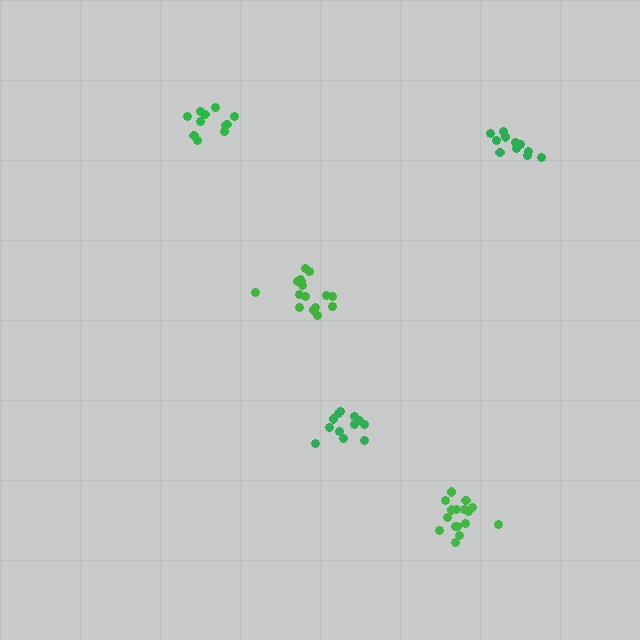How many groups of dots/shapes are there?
There are 5 groups.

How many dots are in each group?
Group 1: 16 dots, Group 2: 16 dots, Group 3: 12 dots, Group 4: 12 dots, Group 5: 11 dots (67 total).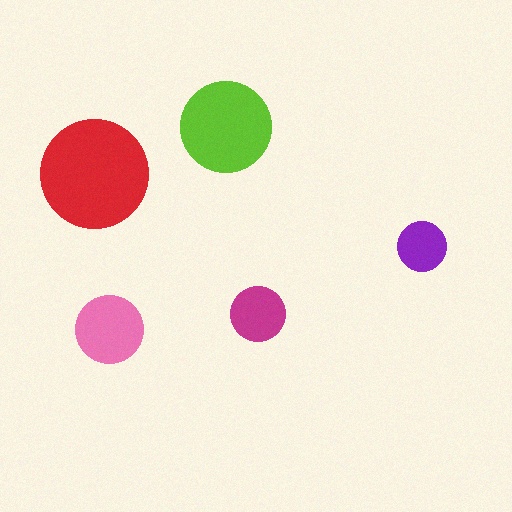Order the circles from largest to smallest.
the red one, the lime one, the pink one, the magenta one, the purple one.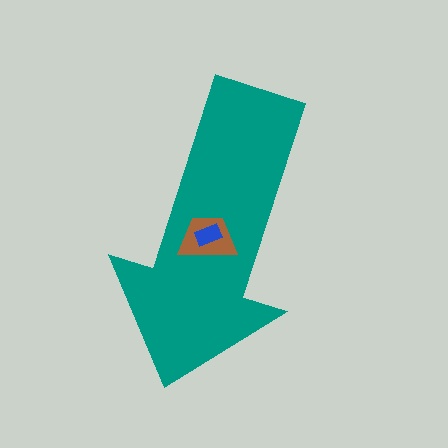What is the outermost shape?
The teal arrow.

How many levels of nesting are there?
3.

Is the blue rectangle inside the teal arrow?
Yes.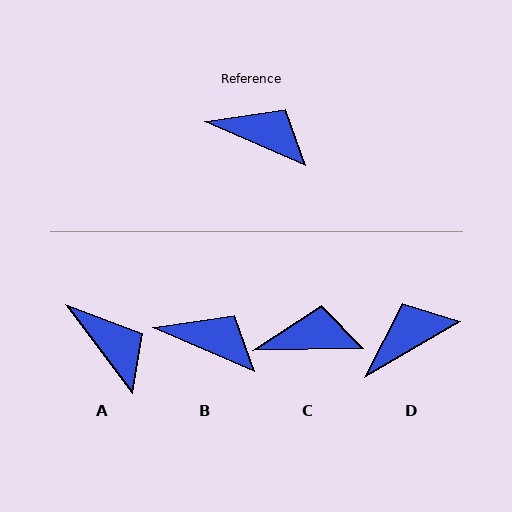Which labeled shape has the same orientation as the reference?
B.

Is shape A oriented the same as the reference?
No, it is off by about 29 degrees.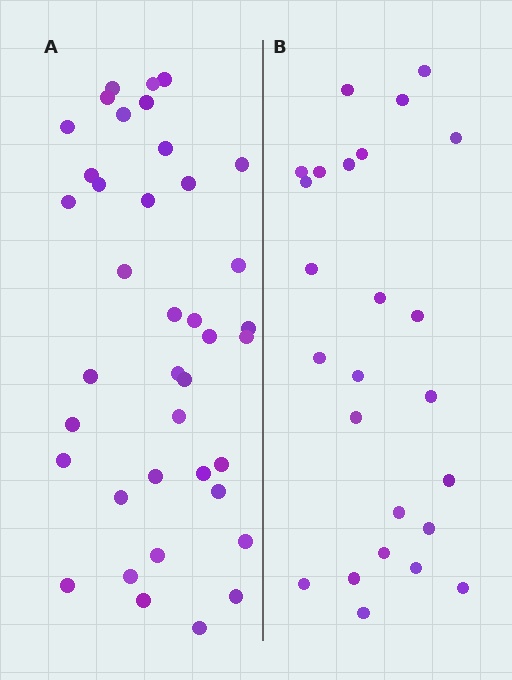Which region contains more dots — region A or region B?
Region A (the left region) has more dots.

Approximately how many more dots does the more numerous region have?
Region A has approximately 15 more dots than region B.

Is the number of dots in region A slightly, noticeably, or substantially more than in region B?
Region A has substantially more. The ratio is roughly 1.6 to 1.